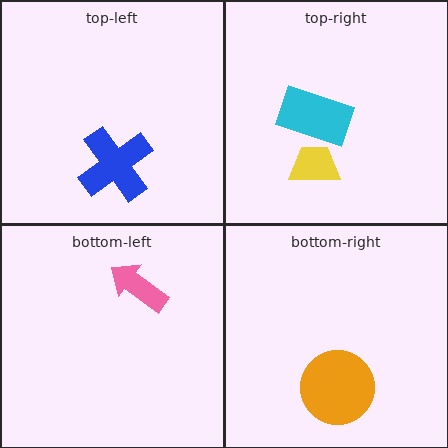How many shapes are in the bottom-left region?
1.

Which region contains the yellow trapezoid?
The top-right region.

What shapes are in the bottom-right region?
The orange circle.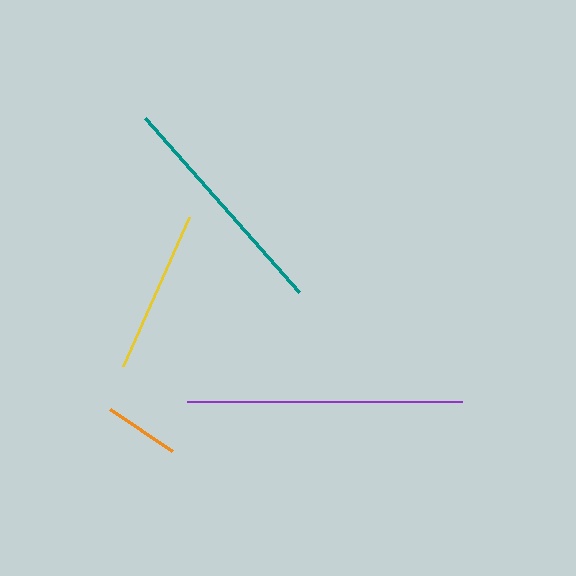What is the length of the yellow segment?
The yellow segment is approximately 163 pixels long.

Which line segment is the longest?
The purple line is the longest at approximately 275 pixels.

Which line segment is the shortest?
The orange line is the shortest at approximately 75 pixels.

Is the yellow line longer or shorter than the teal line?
The teal line is longer than the yellow line.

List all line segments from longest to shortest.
From longest to shortest: purple, teal, yellow, orange.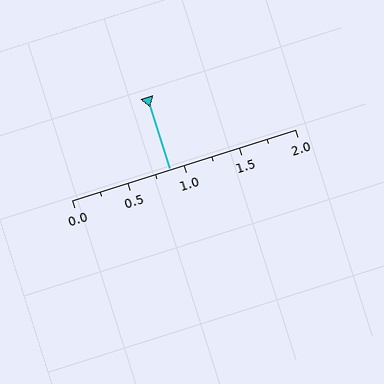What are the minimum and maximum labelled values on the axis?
The axis runs from 0.0 to 2.0.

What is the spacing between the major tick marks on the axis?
The major ticks are spaced 0.5 apart.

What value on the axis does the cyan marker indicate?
The marker indicates approximately 0.88.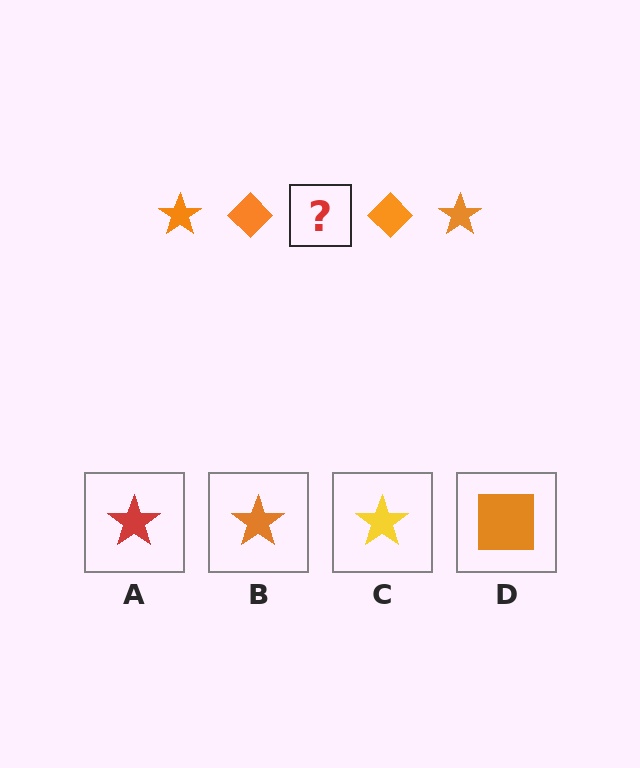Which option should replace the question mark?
Option B.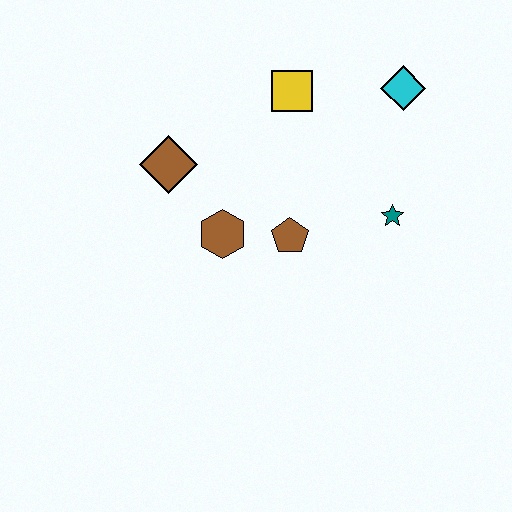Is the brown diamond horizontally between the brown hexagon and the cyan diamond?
No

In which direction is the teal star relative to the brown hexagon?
The teal star is to the right of the brown hexagon.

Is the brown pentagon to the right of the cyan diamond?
No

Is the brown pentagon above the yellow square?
No